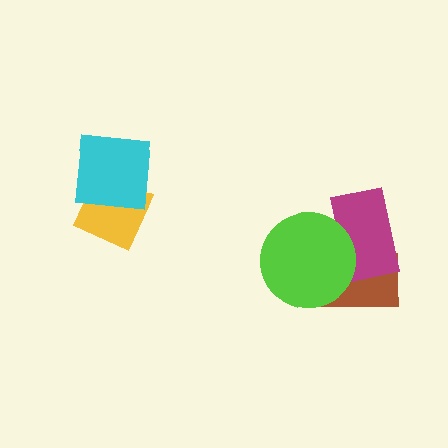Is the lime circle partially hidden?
No, no other shape covers it.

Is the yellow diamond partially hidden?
Yes, it is partially covered by another shape.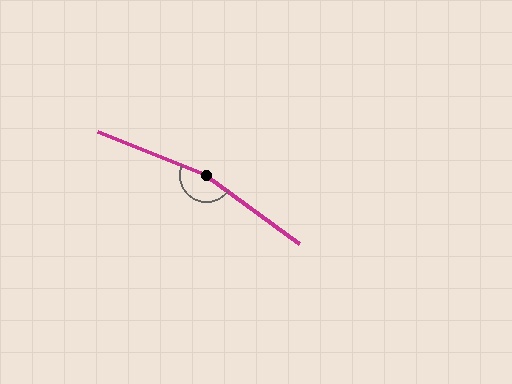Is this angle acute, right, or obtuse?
It is obtuse.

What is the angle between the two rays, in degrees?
Approximately 166 degrees.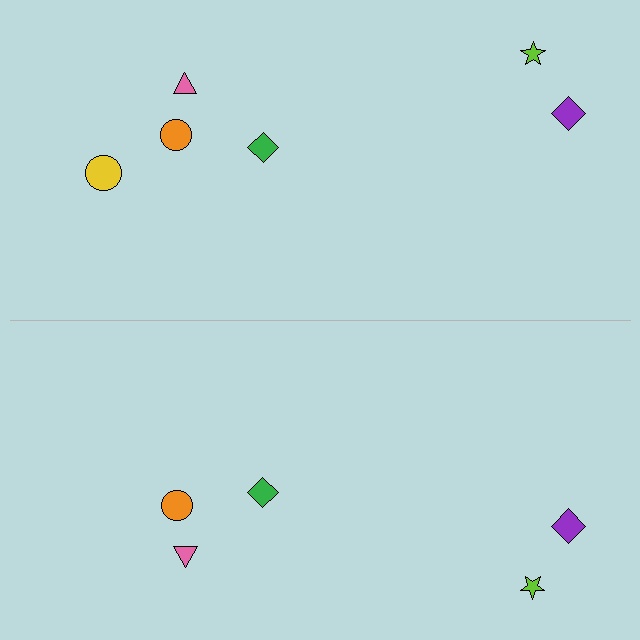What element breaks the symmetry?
A yellow circle is missing from the bottom side.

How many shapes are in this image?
There are 11 shapes in this image.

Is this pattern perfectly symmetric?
No, the pattern is not perfectly symmetric. A yellow circle is missing from the bottom side.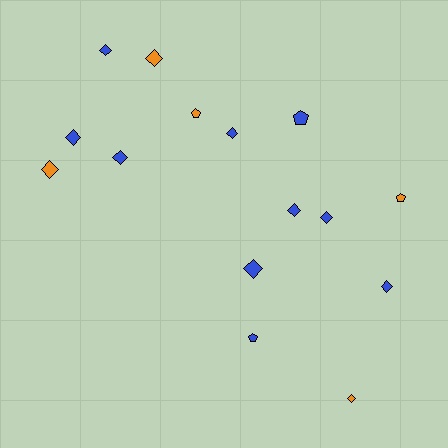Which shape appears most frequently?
Diamond, with 11 objects.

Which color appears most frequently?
Blue, with 10 objects.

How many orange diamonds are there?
There are 3 orange diamonds.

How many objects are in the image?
There are 15 objects.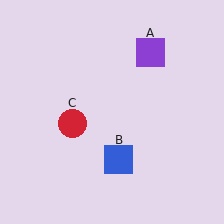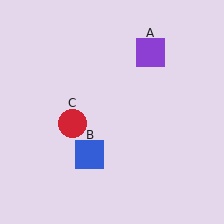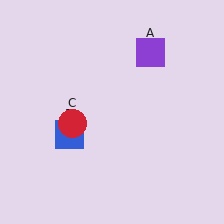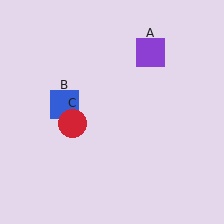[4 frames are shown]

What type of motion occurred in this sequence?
The blue square (object B) rotated clockwise around the center of the scene.